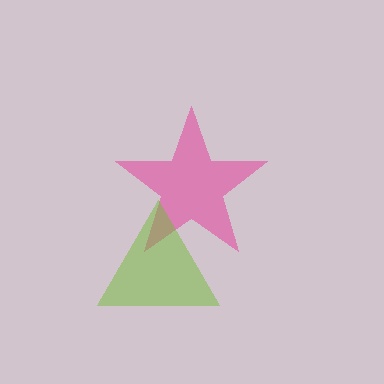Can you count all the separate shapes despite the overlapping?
Yes, there are 2 separate shapes.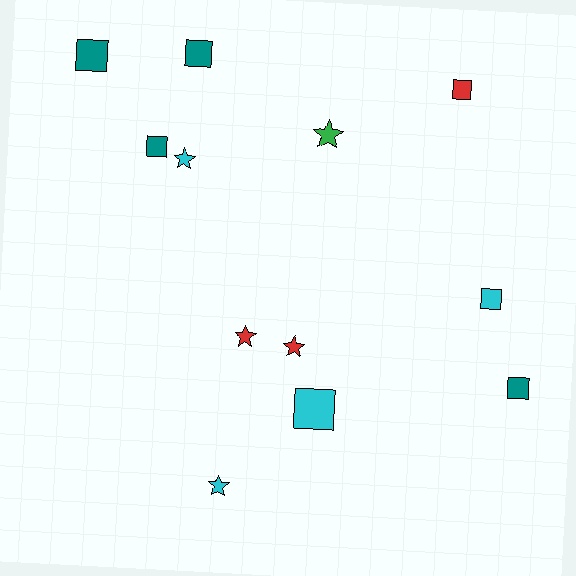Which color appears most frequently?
Teal, with 4 objects.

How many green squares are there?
There are no green squares.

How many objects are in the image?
There are 12 objects.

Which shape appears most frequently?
Square, with 7 objects.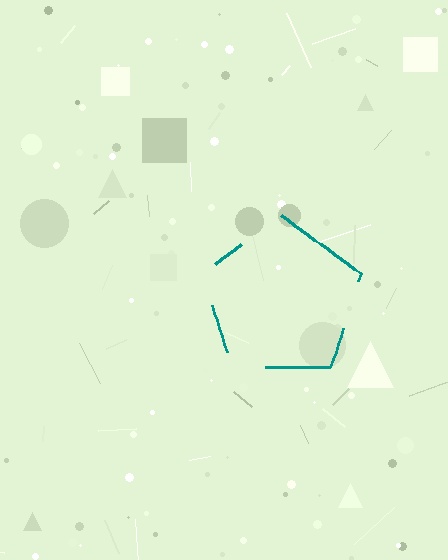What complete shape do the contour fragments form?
The contour fragments form a pentagon.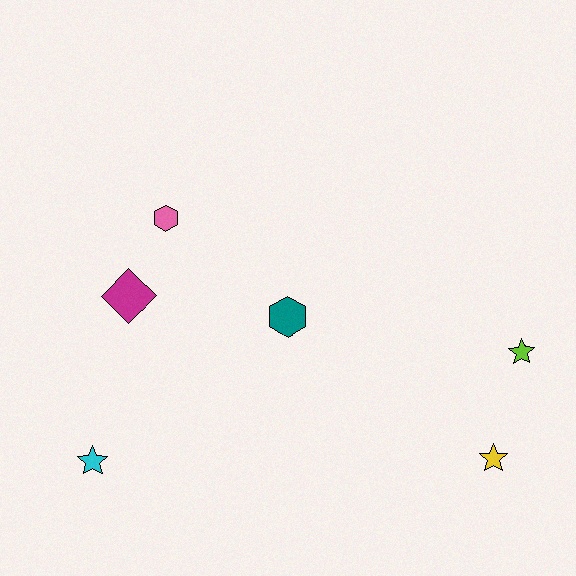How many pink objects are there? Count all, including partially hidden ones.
There is 1 pink object.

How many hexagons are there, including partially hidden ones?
There are 2 hexagons.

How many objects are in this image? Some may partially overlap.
There are 6 objects.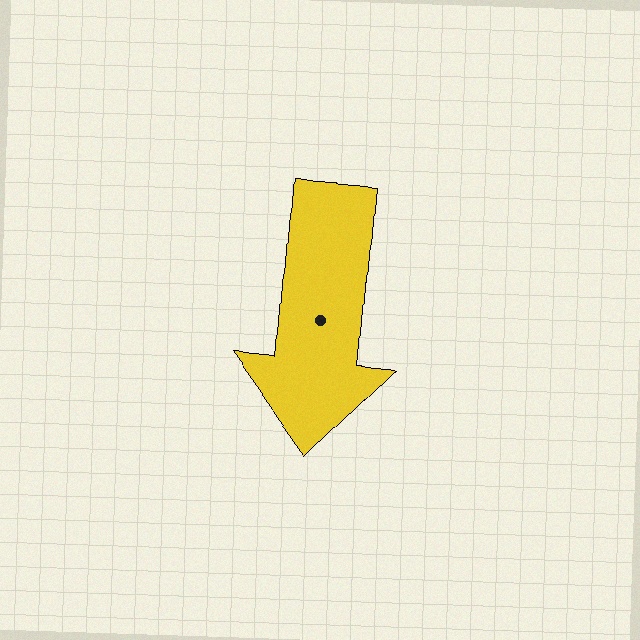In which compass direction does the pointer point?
South.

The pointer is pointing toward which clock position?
Roughly 6 o'clock.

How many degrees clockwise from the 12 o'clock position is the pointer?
Approximately 185 degrees.